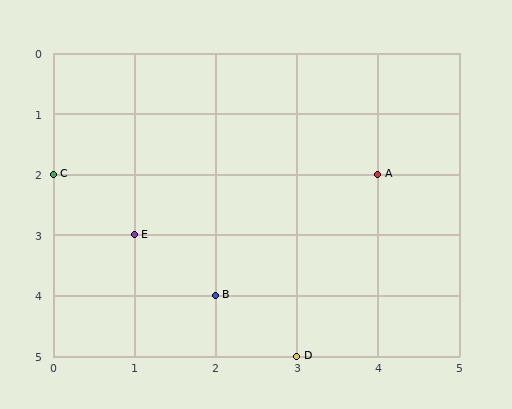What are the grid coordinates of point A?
Point A is at grid coordinates (4, 2).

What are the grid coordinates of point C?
Point C is at grid coordinates (0, 2).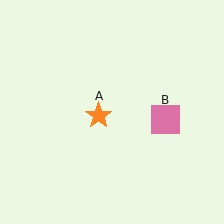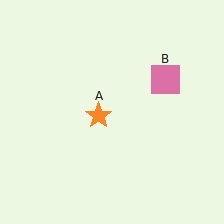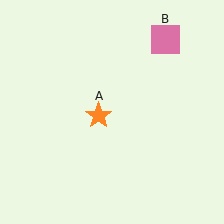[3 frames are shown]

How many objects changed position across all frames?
1 object changed position: pink square (object B).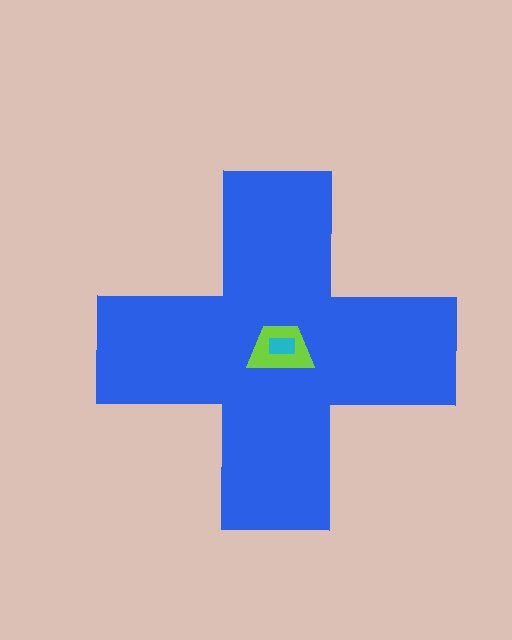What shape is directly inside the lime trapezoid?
The cyan rectangle.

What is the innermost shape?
The cyan rectangle.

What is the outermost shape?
The blue cross.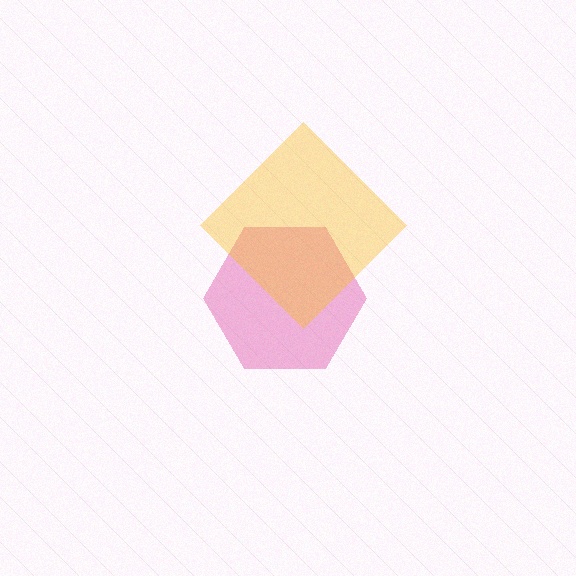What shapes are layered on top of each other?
The layered shapes are: a pink hexagon, a yellow diamond.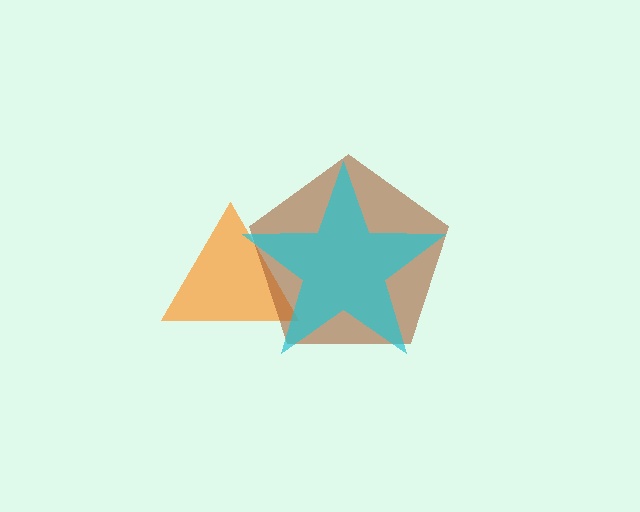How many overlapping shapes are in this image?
There are 3 overlapping shapes in the image.